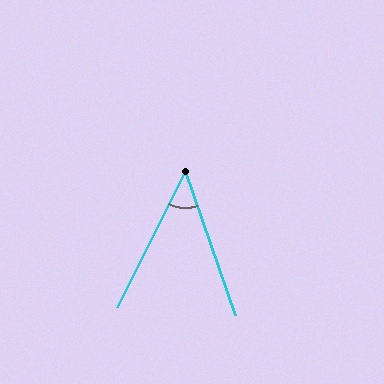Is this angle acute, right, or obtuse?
It is acute.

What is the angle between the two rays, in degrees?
Approximately 46 degrees.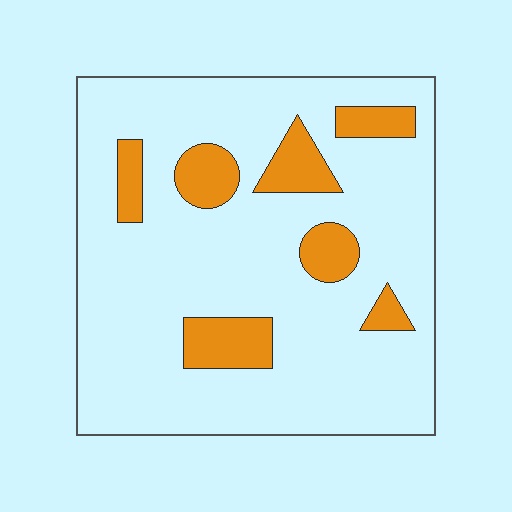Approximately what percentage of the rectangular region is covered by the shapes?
Approximately 15%.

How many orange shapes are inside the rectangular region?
7.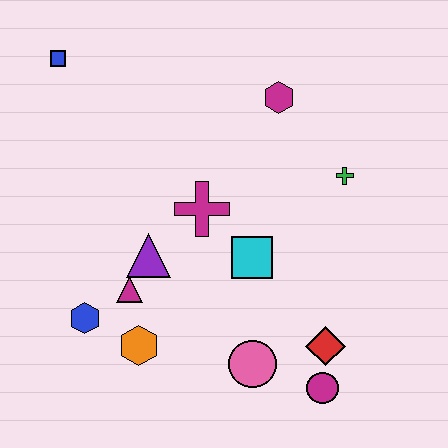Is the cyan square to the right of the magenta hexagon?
No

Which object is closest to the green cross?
The magenta hexagon is closest to the green cross.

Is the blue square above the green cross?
Yes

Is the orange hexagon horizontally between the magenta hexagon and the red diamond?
No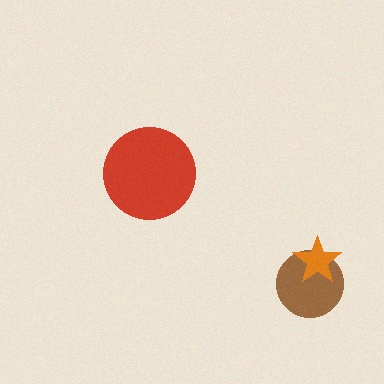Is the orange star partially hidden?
No, no other shape covers it.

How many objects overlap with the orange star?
1 object overlaps with the orange star.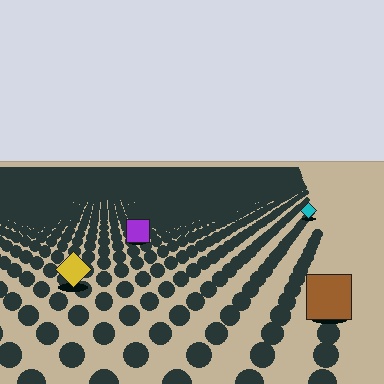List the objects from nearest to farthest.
From nearest to farthest: the brown square, the yellow diamond, the purple square, the cyan diamond.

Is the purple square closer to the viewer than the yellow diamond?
No. The yellow diamond is closer — you can tell from the texture gradient: the ground texture is coarser near it.